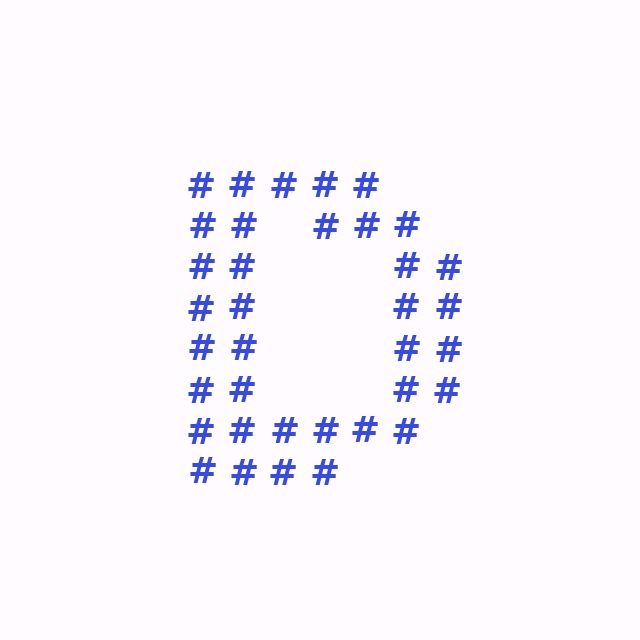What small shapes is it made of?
It is made of small hash symbols.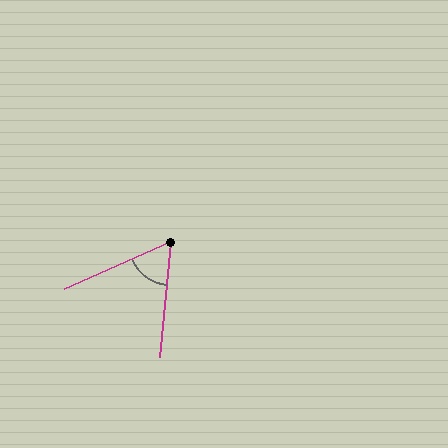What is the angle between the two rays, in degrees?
Approximately 61 degrees.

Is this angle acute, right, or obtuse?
It is acute.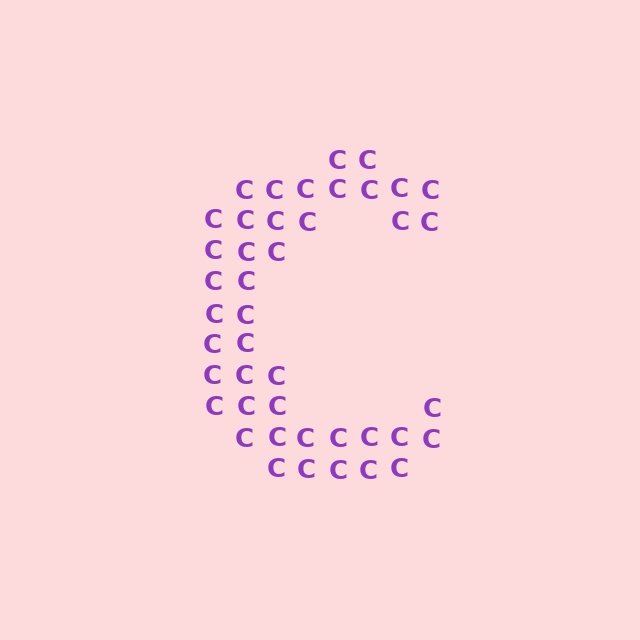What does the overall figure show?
The overall figure shows the letter C.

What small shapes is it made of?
It is made of small letter C's.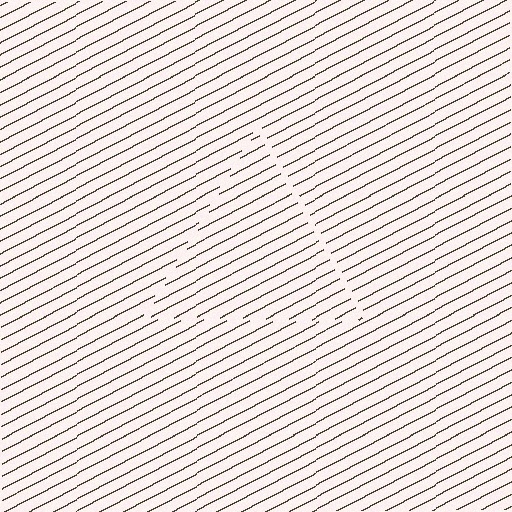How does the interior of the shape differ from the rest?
The interior of the shape contains the same grating, shifted by half a period — the contour is defined by the phase discontinuity where line-ends from the inner and outer gratings abut.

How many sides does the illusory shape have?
3 sides — the line-ends trace a triangle.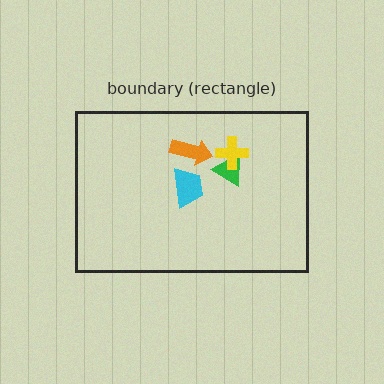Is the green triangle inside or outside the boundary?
Inside.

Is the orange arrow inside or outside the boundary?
Inside.